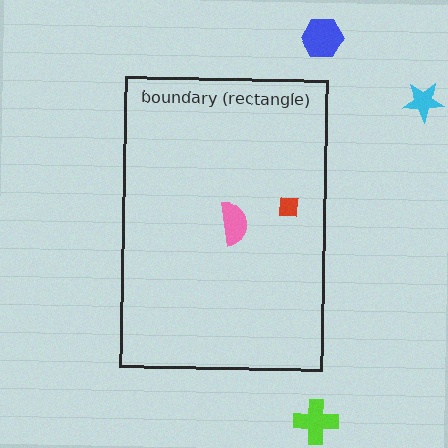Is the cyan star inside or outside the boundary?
Outside.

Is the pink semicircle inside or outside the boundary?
Inside.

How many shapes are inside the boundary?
2 inside, 3 outside.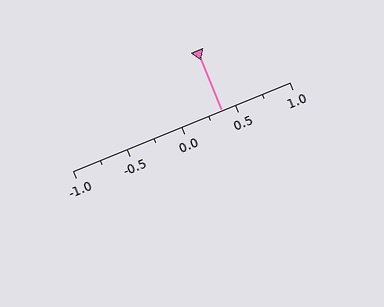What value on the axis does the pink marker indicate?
The marker indicates approximately 0.38.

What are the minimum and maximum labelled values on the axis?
The axis runs from -1.0 to 1.0.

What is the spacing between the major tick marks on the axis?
The major ticks are spaced 0.5 apart.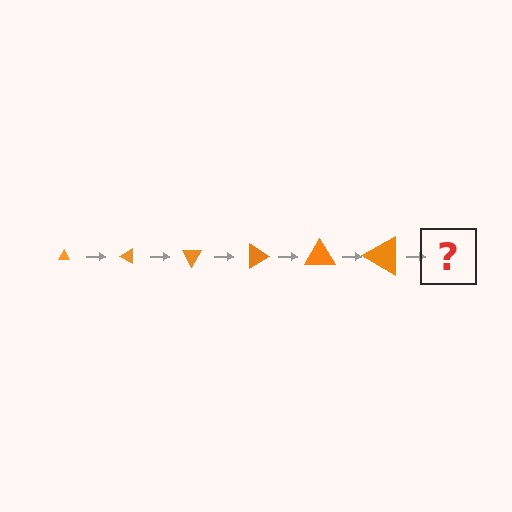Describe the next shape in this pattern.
It should be a triangle, larger than the previous one and rotated 180 degrees from the start.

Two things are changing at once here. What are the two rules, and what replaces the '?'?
The two rules are that the triangle grows larger each step and it rotates 30 degrees each step. The '?' should be a triangle, larger than the previous one and rotated 180 degrees from the start.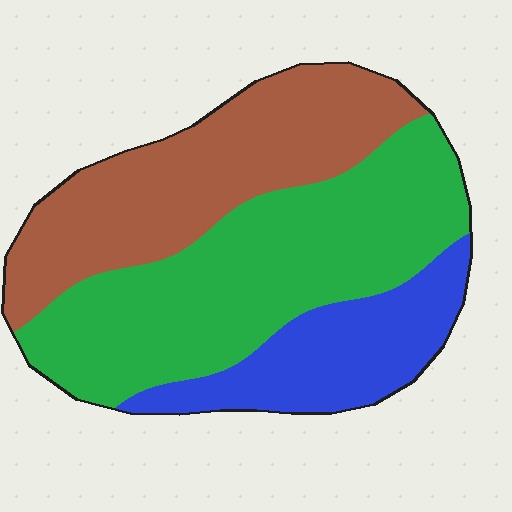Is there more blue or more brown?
Brown.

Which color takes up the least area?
Blue, at roughly 20%.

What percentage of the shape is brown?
Brown covers about 35% of the shape.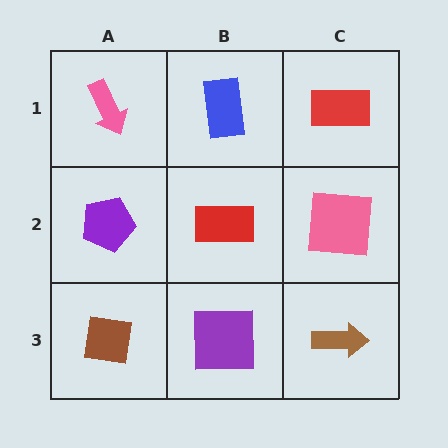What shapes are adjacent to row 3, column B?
A red rectangle (row 2, column B), a brown square (row 3, column A), a brown arrow (row 3, column C).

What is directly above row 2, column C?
A red rectangle.